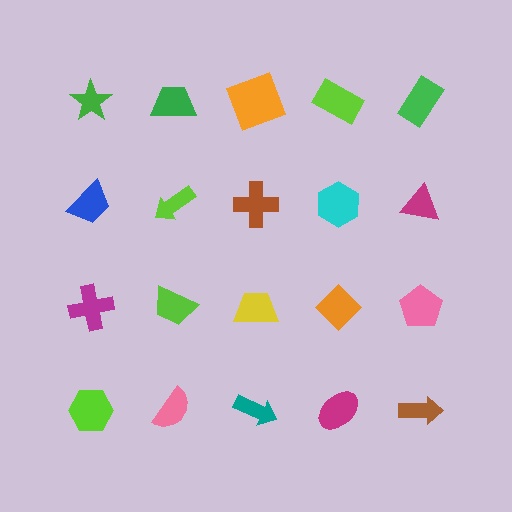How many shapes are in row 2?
5 shapes.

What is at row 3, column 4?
An orange diamond.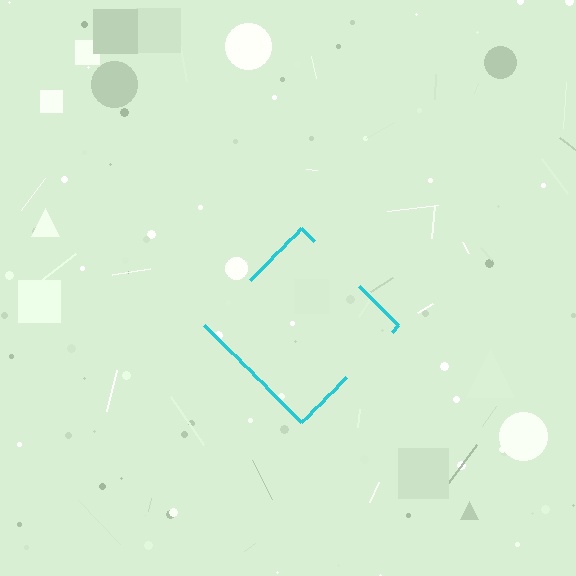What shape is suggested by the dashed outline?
The dashed outline suggests a diamond.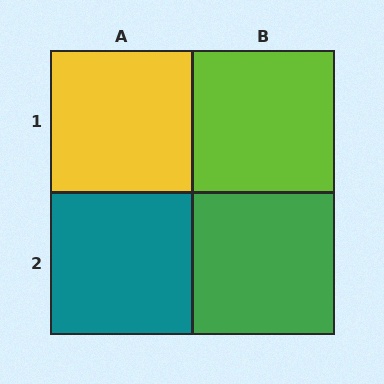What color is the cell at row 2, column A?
Teal.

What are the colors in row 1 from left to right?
Yellow, lime.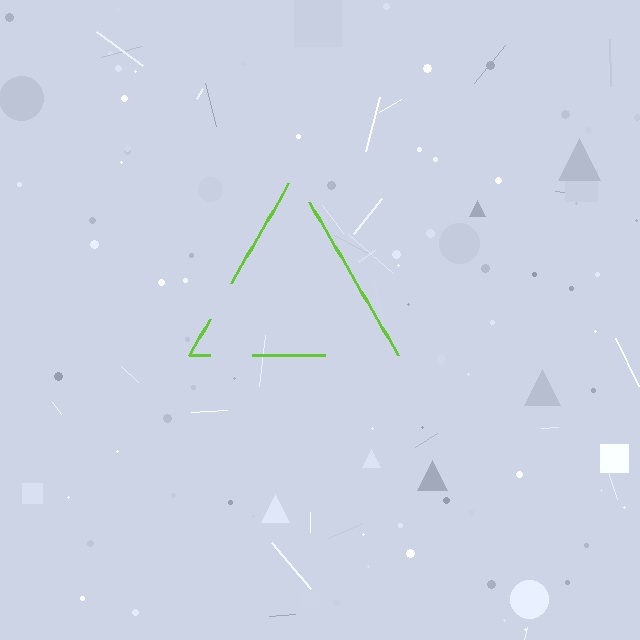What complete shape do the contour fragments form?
The contour fragments form a triangle.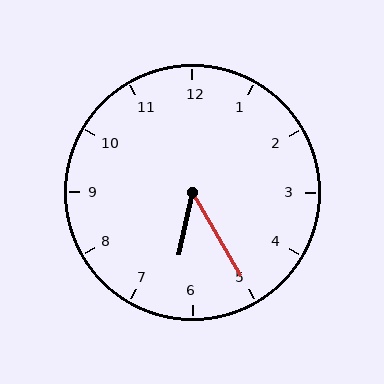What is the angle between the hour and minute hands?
Approximately 42 degrees.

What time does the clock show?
6:25.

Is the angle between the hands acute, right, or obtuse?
It is acute.